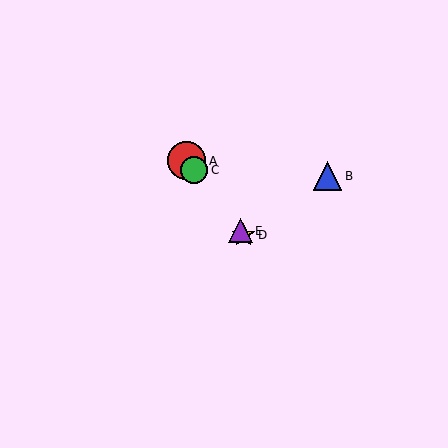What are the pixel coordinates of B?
Object B is at (328, 176).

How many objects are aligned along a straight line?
4 objects (A, C, D, E) are aligned along a straight line.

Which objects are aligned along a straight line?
Objects A, C, D, E are aligned along a straight line.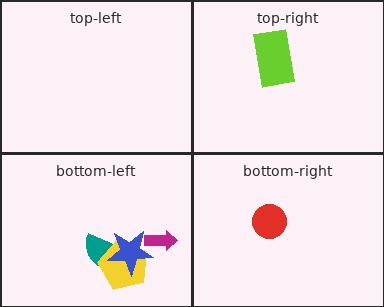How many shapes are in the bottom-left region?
4.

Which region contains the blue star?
The bottom-left region.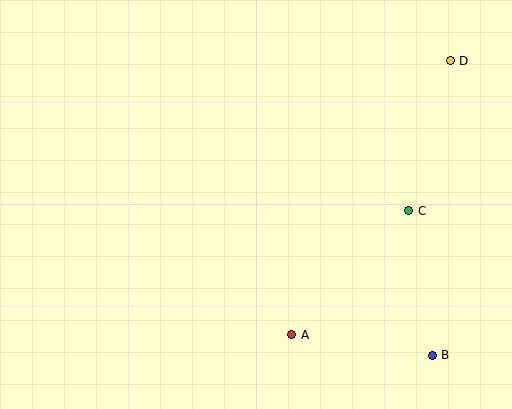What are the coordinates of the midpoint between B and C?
The midpoint between B and C is at (420, 283).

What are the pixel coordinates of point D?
Point D is at (450, 61).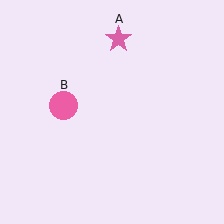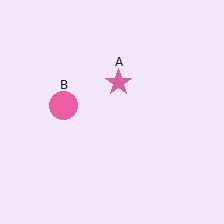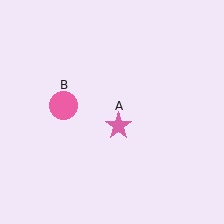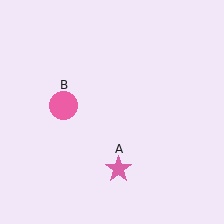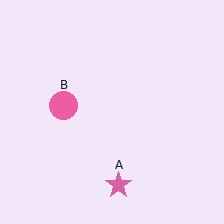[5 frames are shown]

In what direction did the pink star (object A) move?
The pink star (object A) moved down.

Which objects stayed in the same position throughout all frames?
Pink circle (object B) remained stationary.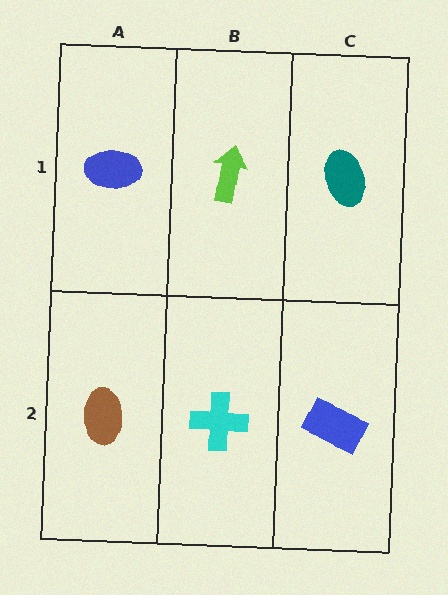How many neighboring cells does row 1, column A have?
2.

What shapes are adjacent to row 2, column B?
A lime arrow (row 1, column B), a brown ellipse (row 2, column A), a blue rectangle (row 2, column C).